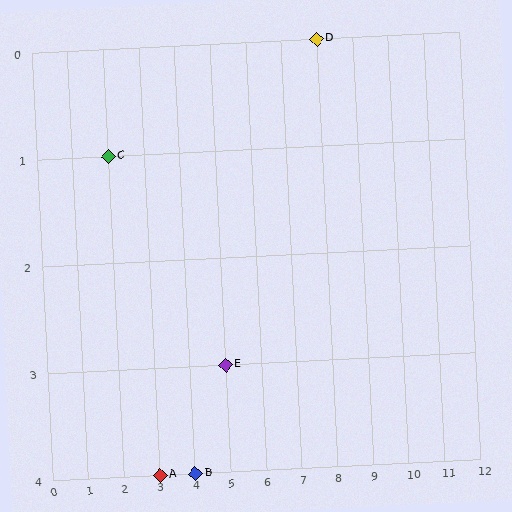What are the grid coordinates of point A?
Point A is at grid coordinates (3, 4).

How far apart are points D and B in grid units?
Points D and B are 4 columns and 4 rows apart (about 5.7 grid units diagonally).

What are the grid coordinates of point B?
Point B is at grid coordinates (4, 4).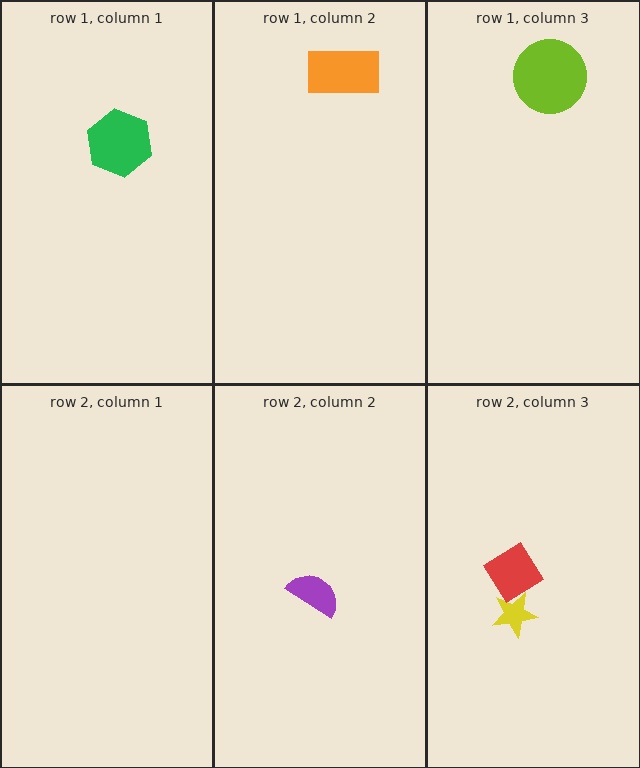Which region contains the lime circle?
The row 1, column 3 region.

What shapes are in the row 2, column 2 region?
The purple semicircle.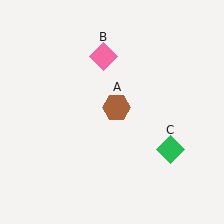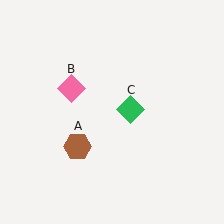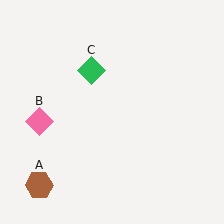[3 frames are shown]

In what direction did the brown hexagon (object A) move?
The brown hexagon (object A) moved down and to the left.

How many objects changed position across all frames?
3 objects changed position: brown hexagon (object A), pink diamond (object B), green diamond (object C).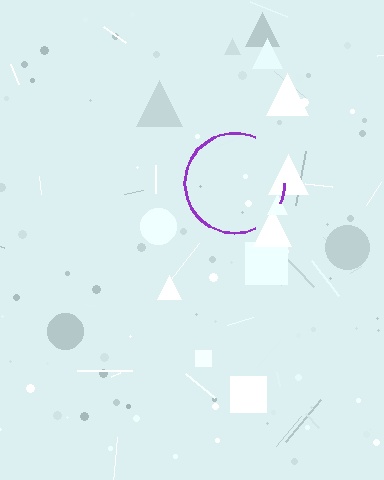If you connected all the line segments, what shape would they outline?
They would outline a circle.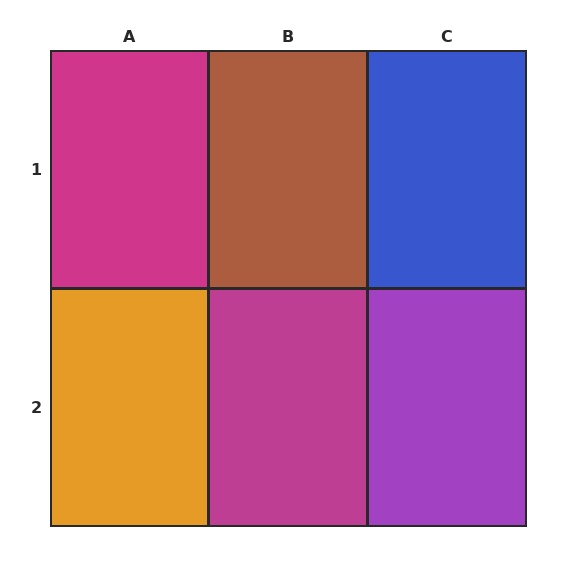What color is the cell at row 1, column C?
Blue.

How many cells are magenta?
2 cells are magenta.